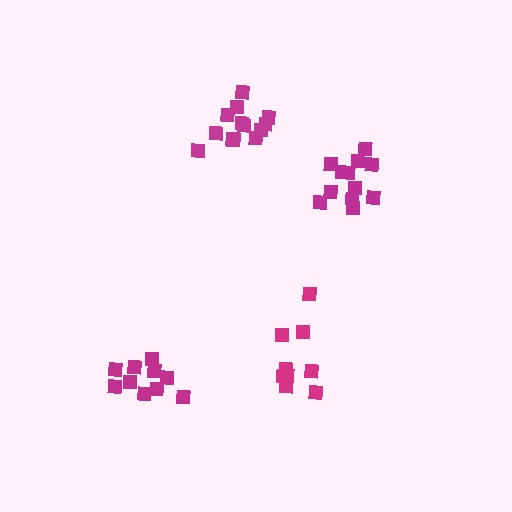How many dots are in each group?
Group 1: 9 dots, Group 2: 10 dots, Group 3: 13 dots, Group 4: 13 dots (45 total).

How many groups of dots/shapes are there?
There are 4 groups.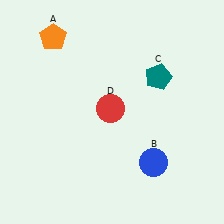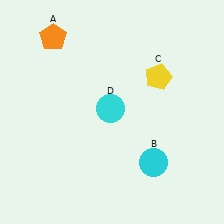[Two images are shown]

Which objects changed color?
B changed from blue to cyan. C changed from teal to yellow. D changed from red to cyan.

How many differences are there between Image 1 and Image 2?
There are 3 differences between the two images.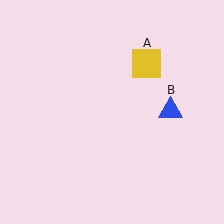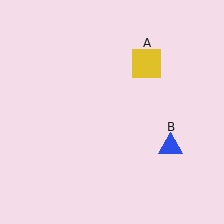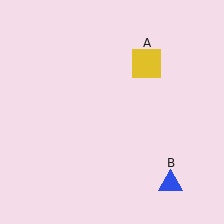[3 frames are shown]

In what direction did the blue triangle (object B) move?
The blue triangle (object B) moved down.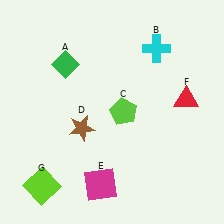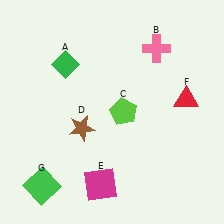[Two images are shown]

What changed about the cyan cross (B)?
In Image 1, B is cyan. In Image 2, it changed to pink.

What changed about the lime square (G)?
In Image 1, G is lime. In Image 2, it changed to green.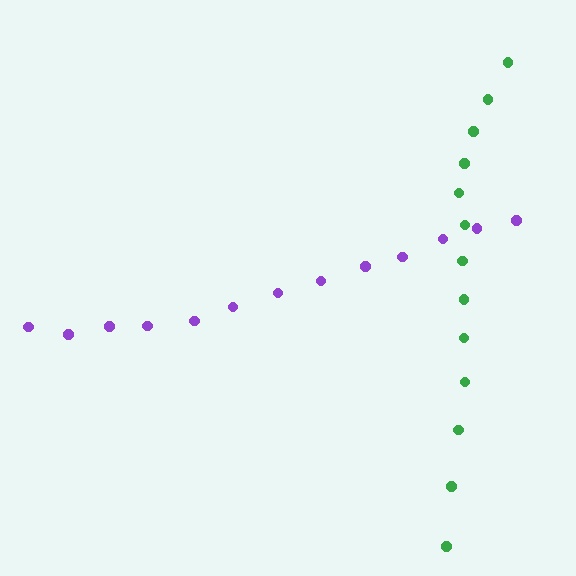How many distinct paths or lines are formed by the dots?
There are 2 distinct paths.